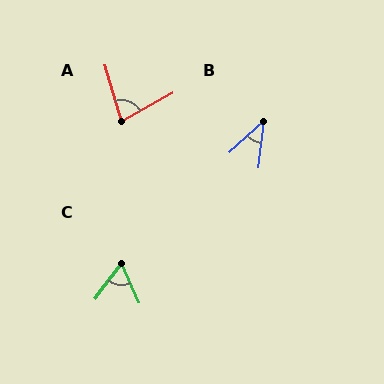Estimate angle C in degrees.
Approximately 60 degrees.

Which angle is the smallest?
B, at approximately 41 degrees.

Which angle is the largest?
A, at approximately 78 degrees.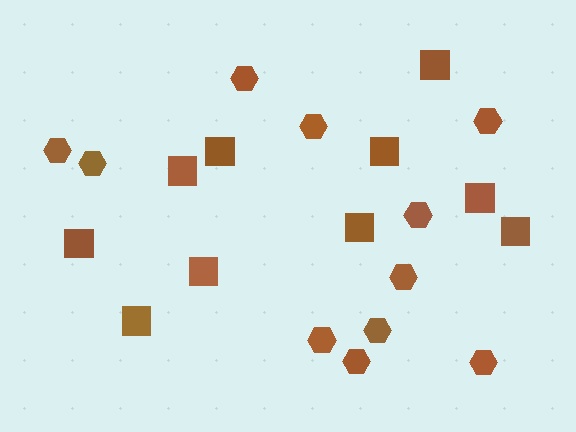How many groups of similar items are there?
There are 2 groups: one group of squares (10) and one group of hexagons (11).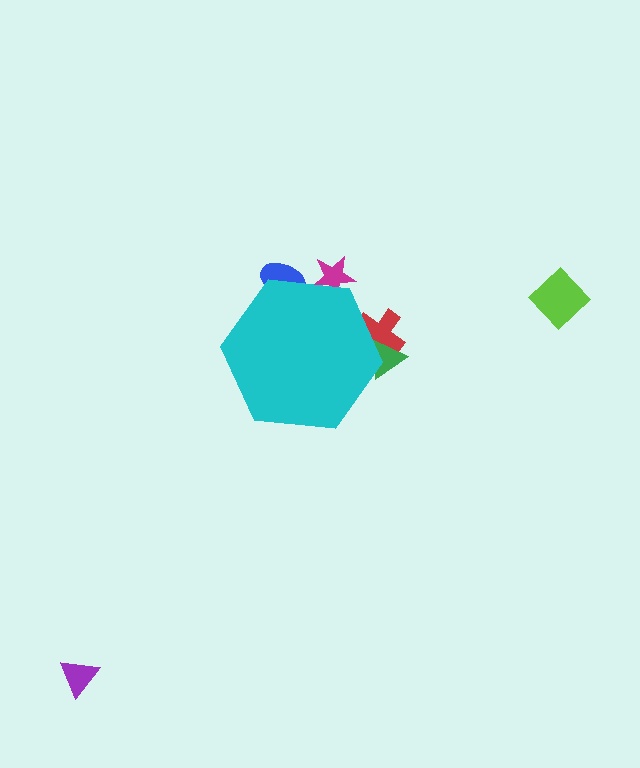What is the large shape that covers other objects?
A cyan hexagon.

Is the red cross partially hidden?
Yes, the red cross is partially hidden behind the cyan hexagon.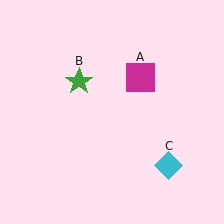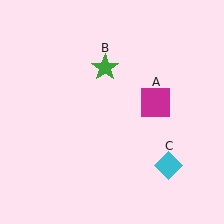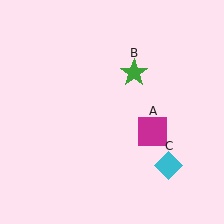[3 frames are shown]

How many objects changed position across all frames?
2 objects changed position: magenta square (object A), green star (object B).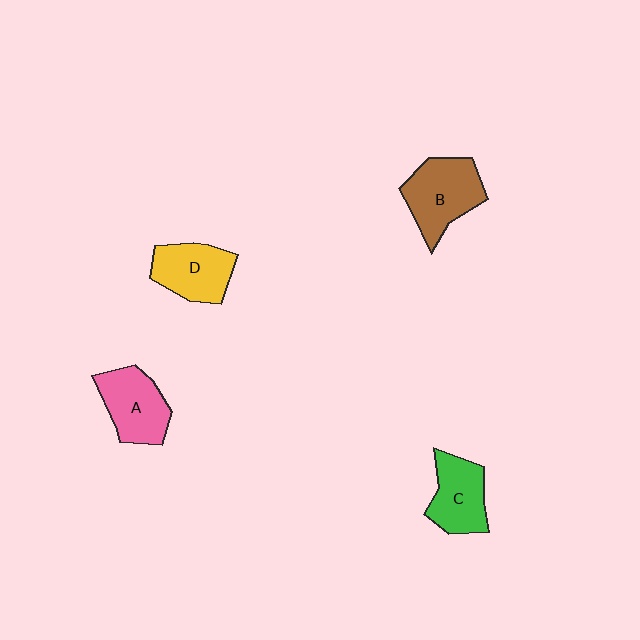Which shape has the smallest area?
Shape C (green).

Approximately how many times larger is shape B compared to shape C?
Approximately 1.3 times.